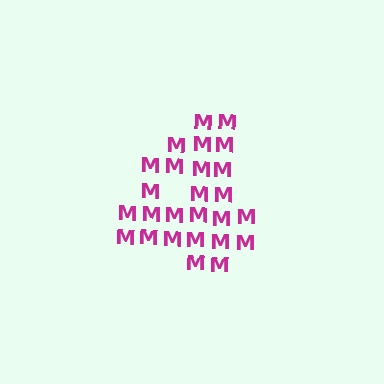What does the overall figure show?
The overall figure shows the digit 4.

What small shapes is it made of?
It is made of small letter M's.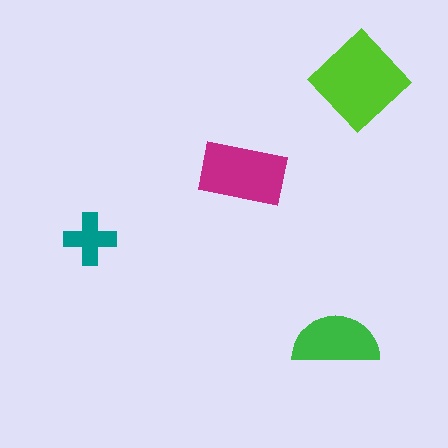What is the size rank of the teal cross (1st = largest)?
4th.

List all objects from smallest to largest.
The teal cross, the green semicircle, the magenta rectangle, the lime diamond.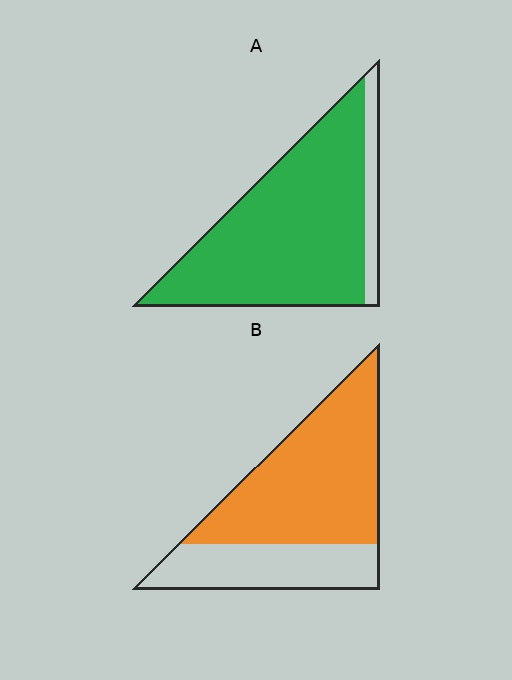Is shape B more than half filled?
Yes.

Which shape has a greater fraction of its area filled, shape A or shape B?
Shape A.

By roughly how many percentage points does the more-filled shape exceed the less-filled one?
By roughly 20 percentage points (A over B).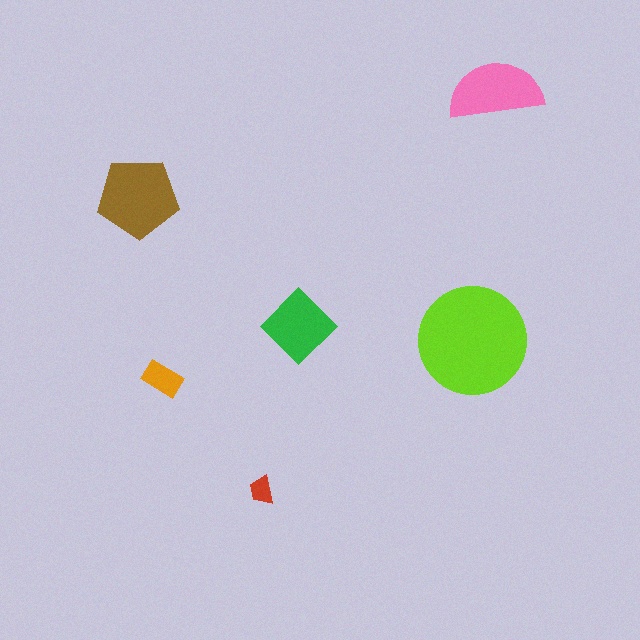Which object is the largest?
The lime circle.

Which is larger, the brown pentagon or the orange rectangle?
The brown pentagon.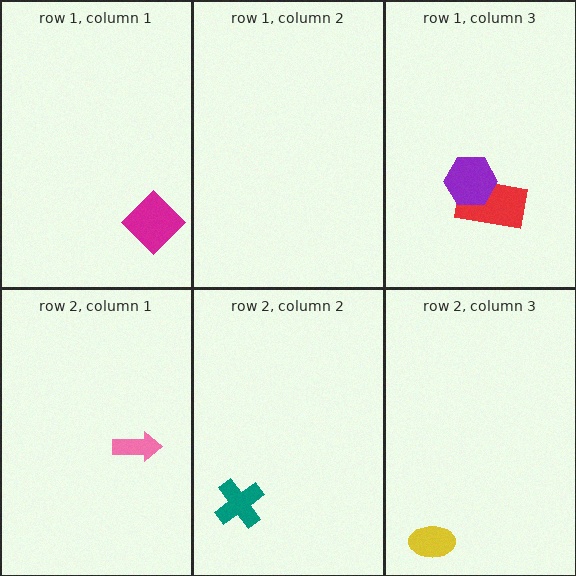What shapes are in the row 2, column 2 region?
The teal cross.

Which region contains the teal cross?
The row 2, column 2 region.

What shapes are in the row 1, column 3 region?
The red rectangle, the purple hexagon.